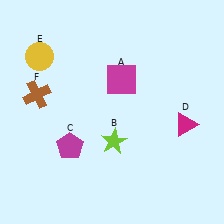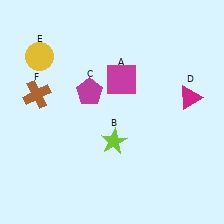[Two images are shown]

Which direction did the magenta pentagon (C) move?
The magenta pentagon (C) moved up.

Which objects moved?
The objects that moved are: the magenta pentagon (C), the magenta triangle (D).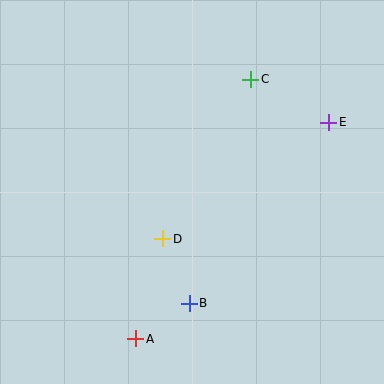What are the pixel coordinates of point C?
Point C is at (251, 79).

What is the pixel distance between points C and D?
The distance between C and D is 182 pixels.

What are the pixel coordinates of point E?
Point E is at (329, 122).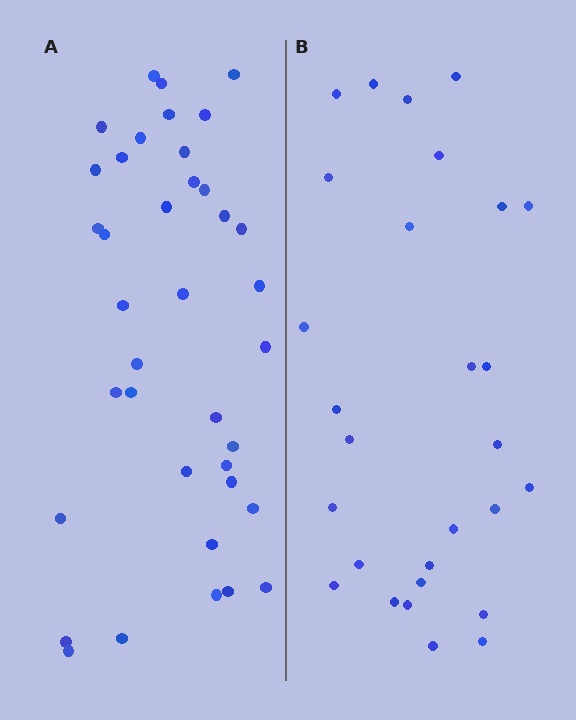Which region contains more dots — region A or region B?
Region A (the left region) has more dots.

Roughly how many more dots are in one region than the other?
Region A has roughly 10 or so more dots than region B.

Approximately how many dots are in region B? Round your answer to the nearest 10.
About 30 dots. (The exact count is 28, which rounds to 30.)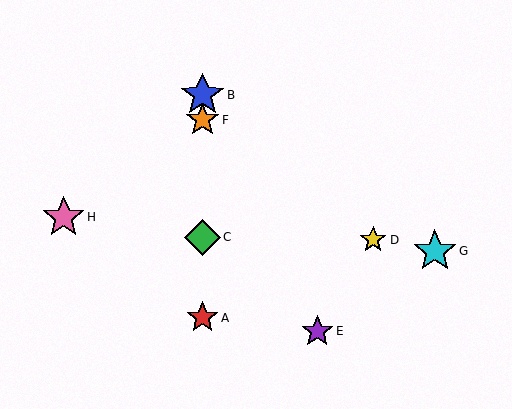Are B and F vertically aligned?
Yes, both are at x≈202.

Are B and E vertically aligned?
No, B is at x≈202 and E is at x≈317.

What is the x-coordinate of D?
Object D is at x≈373.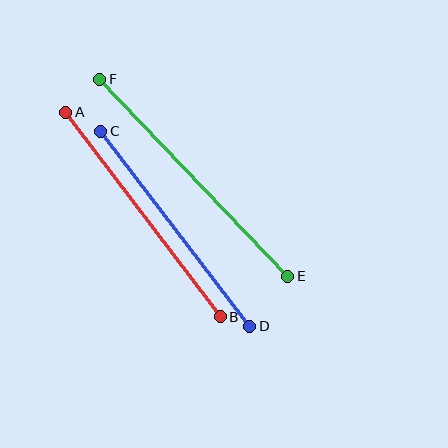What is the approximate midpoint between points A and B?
The midpoint is at approximately (143, 215) pixels.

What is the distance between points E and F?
The distance is approximately 272 pixels.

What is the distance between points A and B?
The distance is approximately 256 pixels.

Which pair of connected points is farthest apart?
Points E and F are farthest apart.